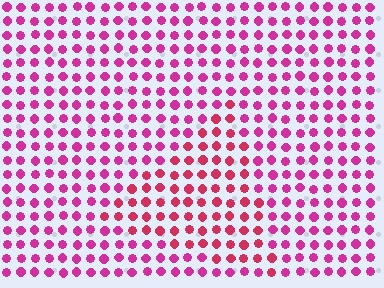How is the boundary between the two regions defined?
The boundary is defined purely by a slight shift in hue (about 24 degrees). Spacing, size, and orientation are identical on both sides.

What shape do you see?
I see a triangle.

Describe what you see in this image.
The image is filled with small magenta elements in a uniform arrangement. A triangle-shaped region is visible where the elements are tinted to a slightly different hue, forming a subtle color boundary.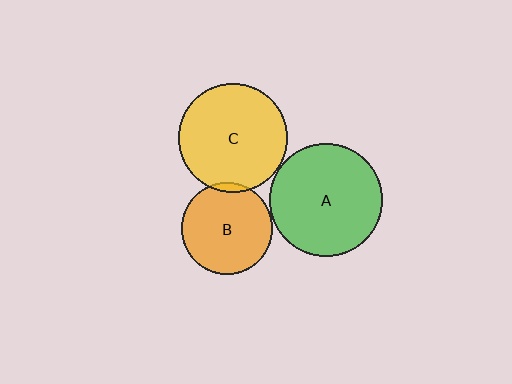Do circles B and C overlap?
Yes.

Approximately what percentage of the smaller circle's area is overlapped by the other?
Approximately 5%.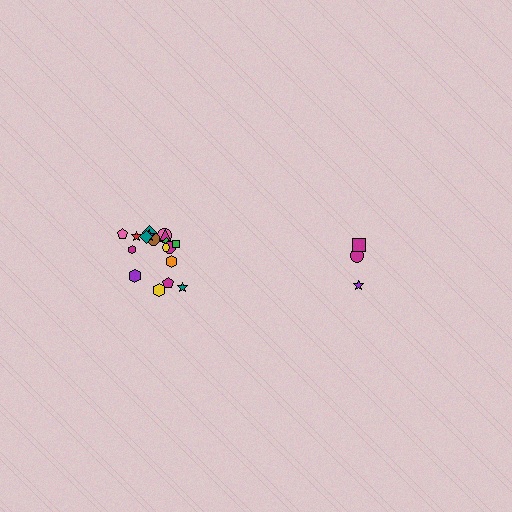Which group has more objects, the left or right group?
The left group.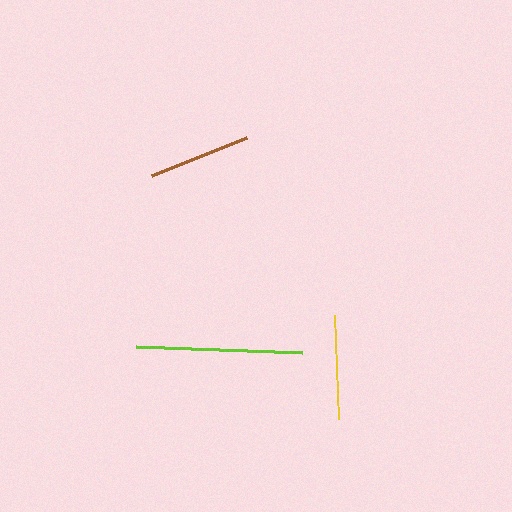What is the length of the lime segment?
The lime segment is approximately 166 pixels long.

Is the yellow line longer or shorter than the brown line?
The yellow line is longer than the brown line.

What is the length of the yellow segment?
The yellow segment is approximately 104 pixels long.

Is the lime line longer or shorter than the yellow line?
The lime line is longer than the yellow line.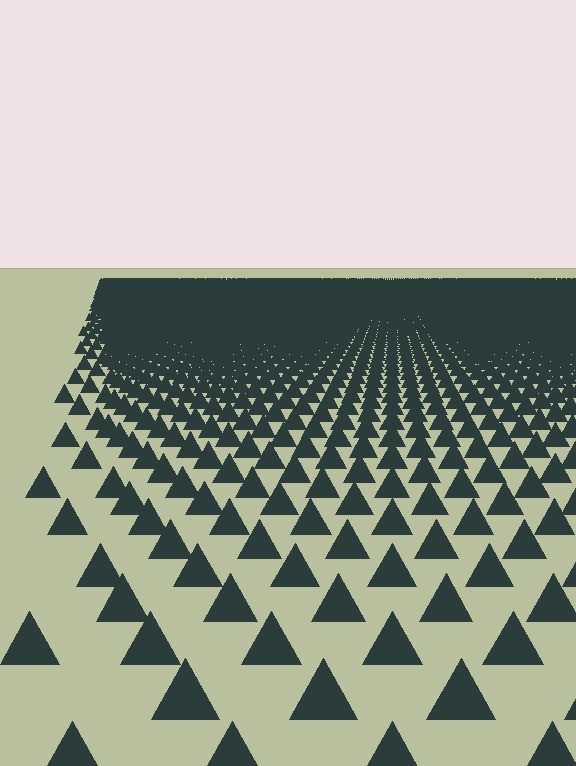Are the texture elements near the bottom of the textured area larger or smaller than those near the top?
Larger. Near the bottom, elements are closer to the viewer and appear at a bigger on-screen size.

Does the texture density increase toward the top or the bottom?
Density increases toward the top.